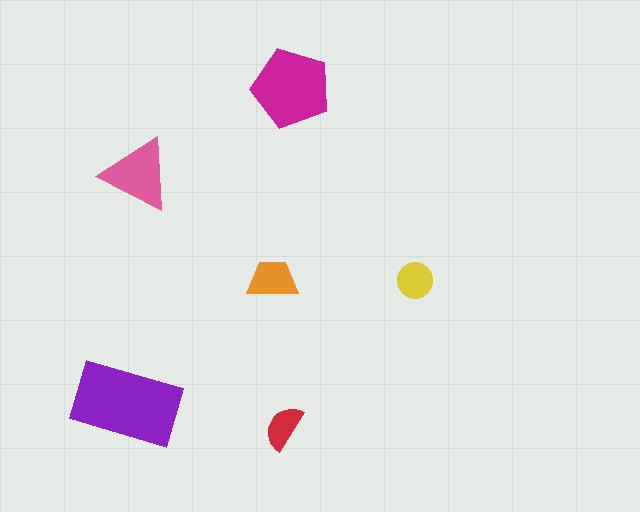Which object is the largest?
The purple rectangle.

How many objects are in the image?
There are 6 objects in the image.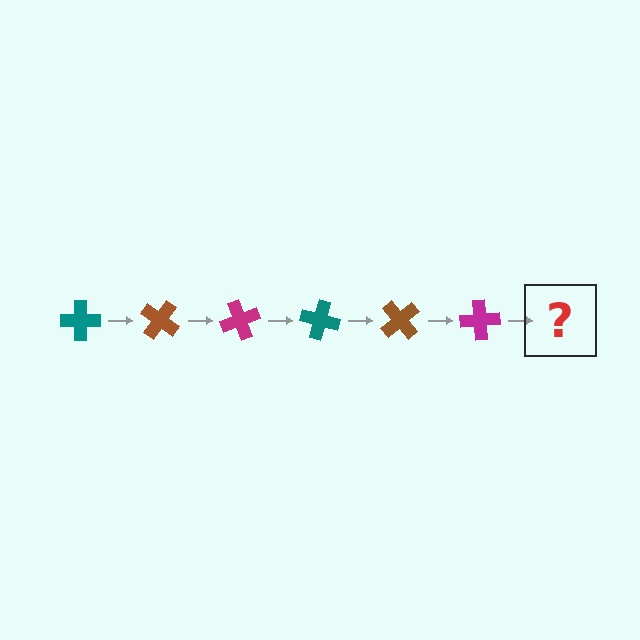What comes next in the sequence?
The next element should be a teal cross, rotated 210 degrees from the start.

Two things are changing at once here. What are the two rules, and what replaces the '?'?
The two rules are that it rotates 35 degrees each step and the color cycles through teal, brown, and magenta. The '?' should be a teal cross, rotated 210 degrees from the start.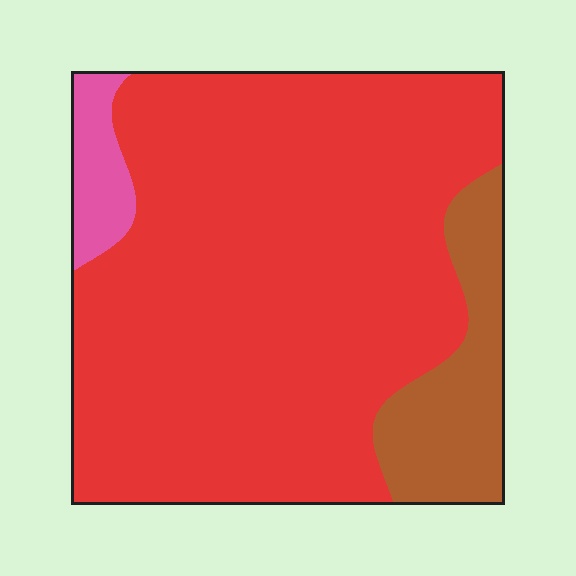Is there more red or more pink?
Red.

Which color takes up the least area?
Pink, at roughly 5%.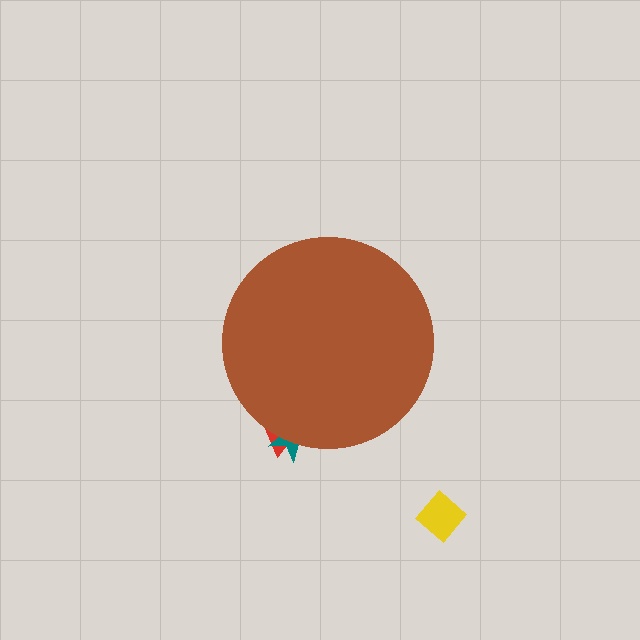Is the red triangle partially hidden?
Yes, the red triangle is partially hidden behind the brown circle.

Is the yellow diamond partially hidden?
No, the yellow diamond is fully visible.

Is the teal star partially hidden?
Yes, the teal star is partially hidden behind the brown circle.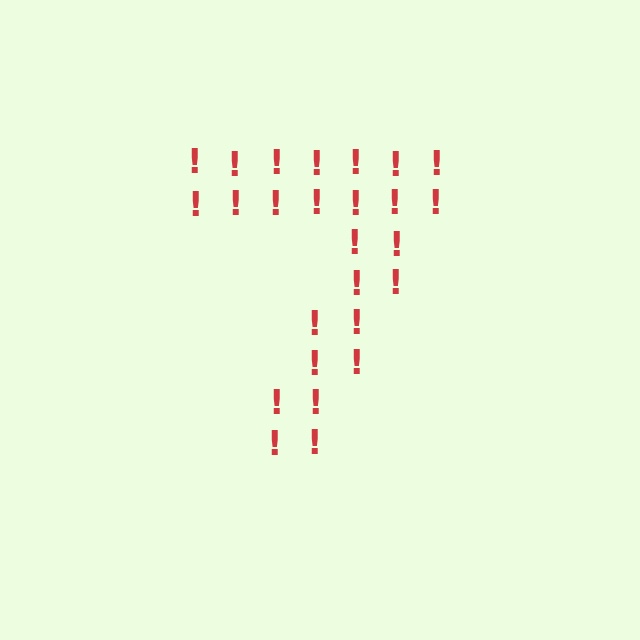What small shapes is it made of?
It is made of small exclamation marks.